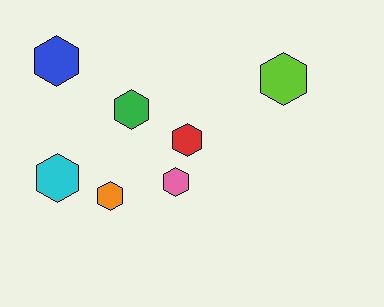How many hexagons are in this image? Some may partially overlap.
There are 7 hexagons.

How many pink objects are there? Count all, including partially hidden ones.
There is 1 pink object.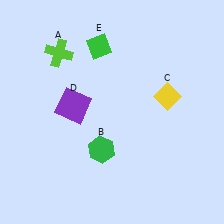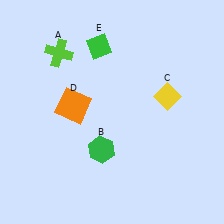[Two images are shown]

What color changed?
The square (D) changed from purple in Image 1 to orange in Image 2.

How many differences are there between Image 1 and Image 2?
There is 1 difference between the two images.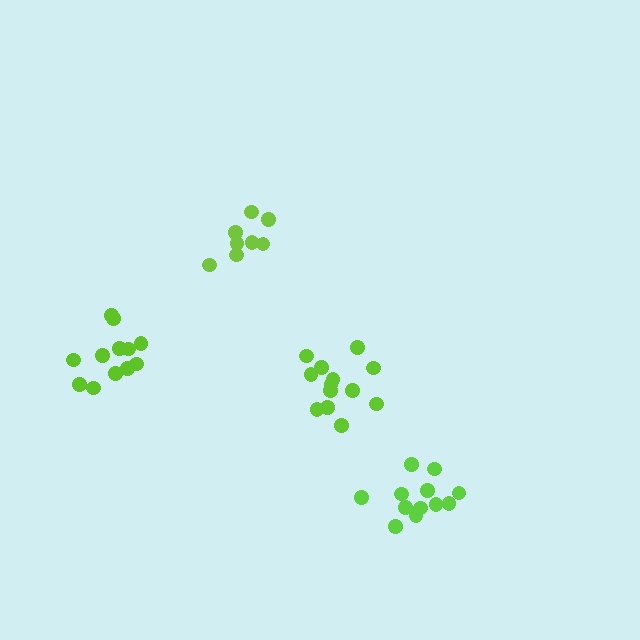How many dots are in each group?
Group 1: 8 dots, Group 2: 12 dots, Group 3: 13 dots, Group 4: 12 dots (45 total).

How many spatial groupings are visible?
There are 4 spatial groupings.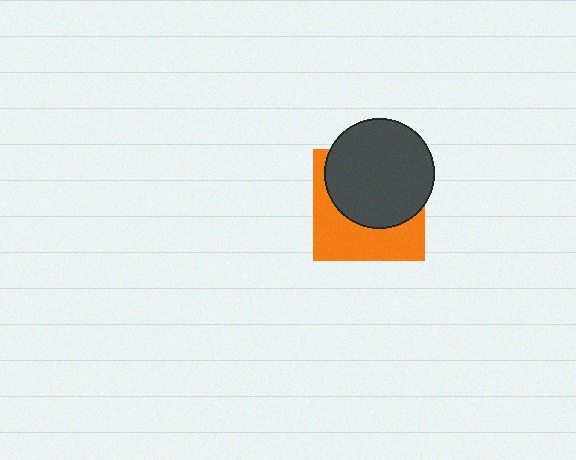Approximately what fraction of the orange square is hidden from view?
Roughly 56% of the orange square is hidden behind the dark gray circle.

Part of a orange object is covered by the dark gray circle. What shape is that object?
It is a square.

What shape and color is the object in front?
The object in front is a dark gray circle.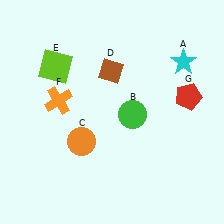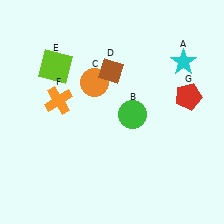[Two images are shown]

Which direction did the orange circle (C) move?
The orange circle (C) moved up.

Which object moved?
The orange circle (C) moved up.